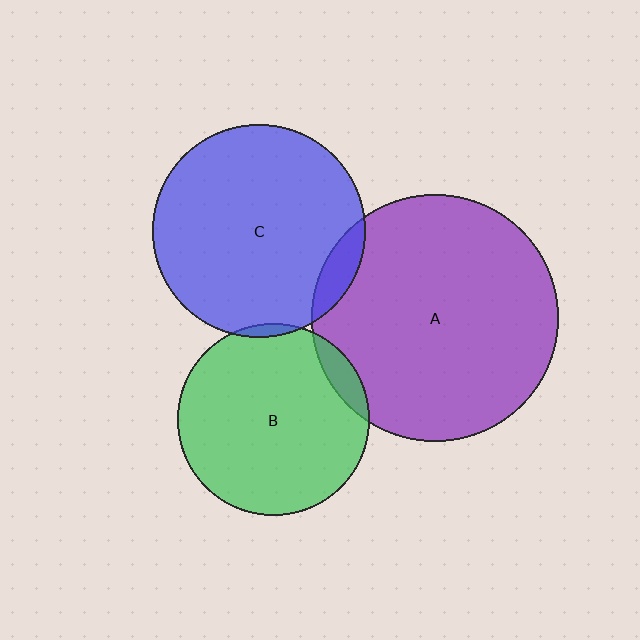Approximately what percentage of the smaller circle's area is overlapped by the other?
Approximately 10%.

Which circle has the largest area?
Circle A (purple).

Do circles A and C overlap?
Yes.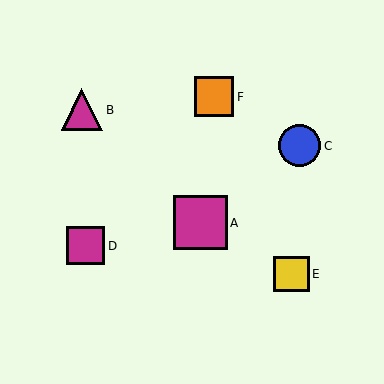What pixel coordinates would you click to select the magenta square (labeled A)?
Click at (200, 223) to select the magenta square A.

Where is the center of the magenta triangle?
The center of the magenta triangle is at (82, 110).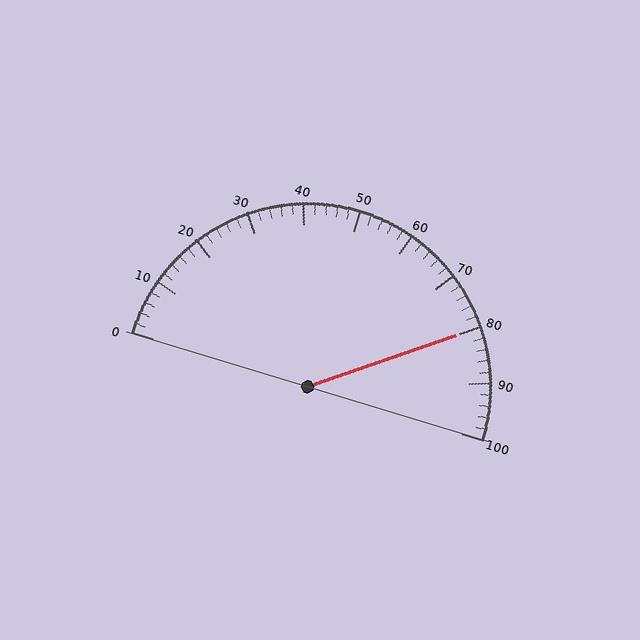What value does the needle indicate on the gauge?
The needle indicates approximately 80.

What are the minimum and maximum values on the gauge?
The gauge ranges from 0 to 100.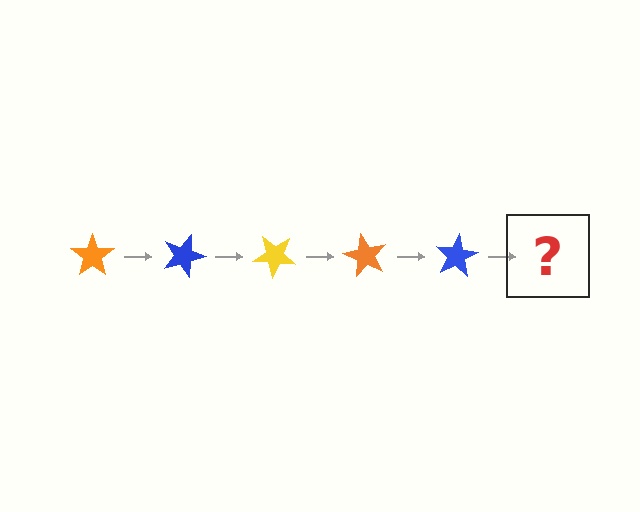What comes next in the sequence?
The next element should be a yellow star, rotated 100 degrees from the start.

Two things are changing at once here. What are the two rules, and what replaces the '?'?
The two rules are that it rotates 20 degrees each step and the color cycles through orange, blue, and yellow. The '?' should be a yellow star, rotated 100 degrees from the start.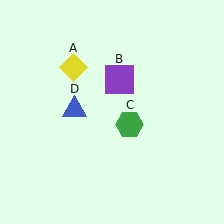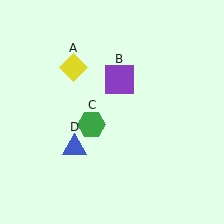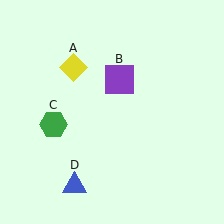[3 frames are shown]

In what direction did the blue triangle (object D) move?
The blue triangle (object D) moved down.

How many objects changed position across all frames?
2 objects changed position: green hexagon (object C), blue triangle (object D).